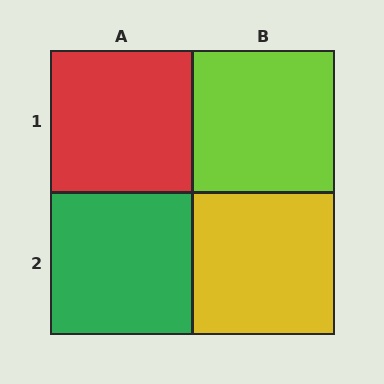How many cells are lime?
1 cell is lime.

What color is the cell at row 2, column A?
Green.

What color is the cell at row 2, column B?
Yellow.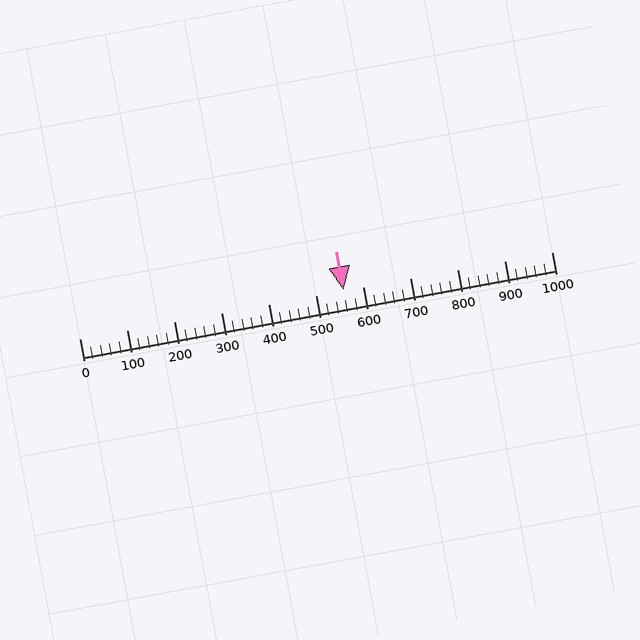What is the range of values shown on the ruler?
The ruler shows values from 0 to 1000.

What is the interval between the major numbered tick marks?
The major tick marks are spaced 100 units apart.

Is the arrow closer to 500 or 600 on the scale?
The arrow is closer to 600.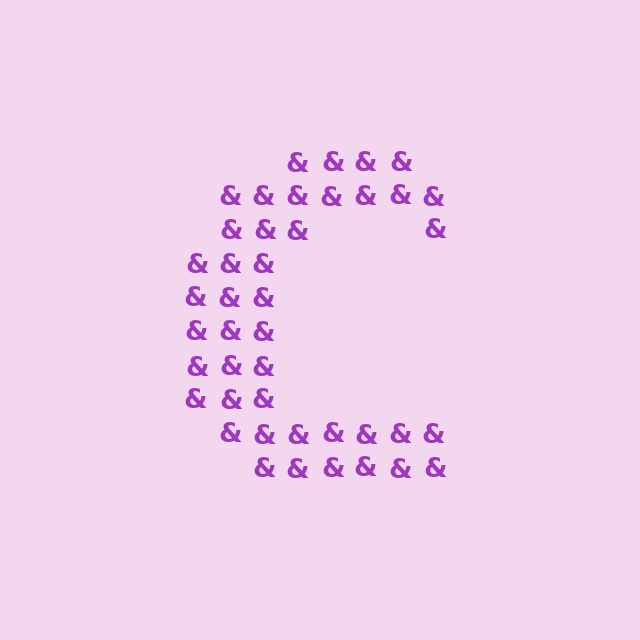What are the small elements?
The small elements are ampersands.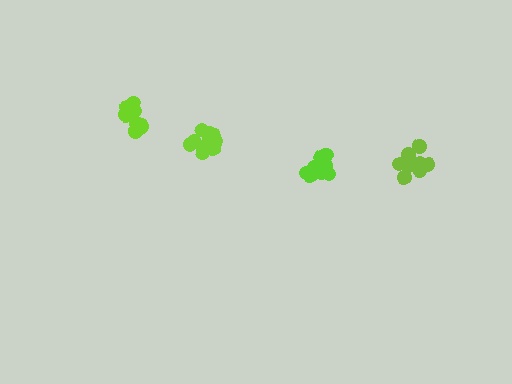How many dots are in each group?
Group 1: 8 dots, Group 2: 12 dots, Group 3: 14 dots, Group 4: 10 dots (44 total).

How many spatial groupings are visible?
There are 4 spatial groupings.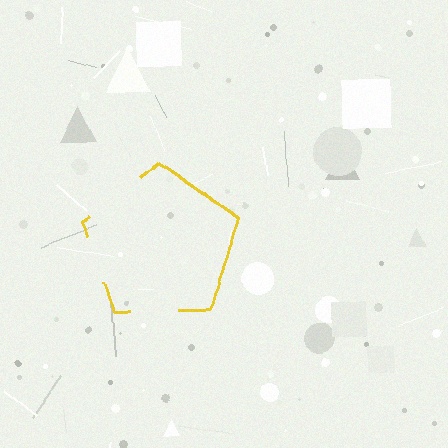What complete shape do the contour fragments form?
The contour fragments form a pentagon.